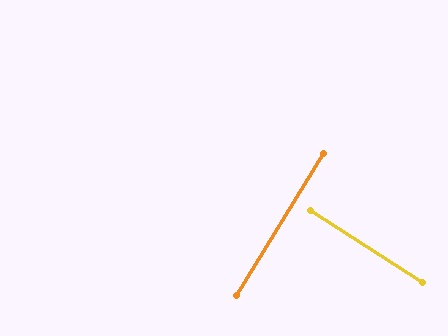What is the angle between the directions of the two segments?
Approximately 89 degrees.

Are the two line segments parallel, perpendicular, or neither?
Perpendicular — they meet at approximately 89°.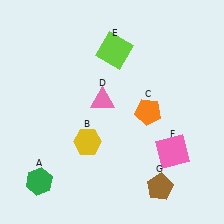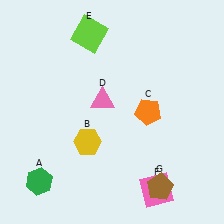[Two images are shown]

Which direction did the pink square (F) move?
The pink square (F) moved down.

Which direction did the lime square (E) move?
The lime square (E) moved left.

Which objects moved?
The objects that moved are: the lime square (E), the pink square (F).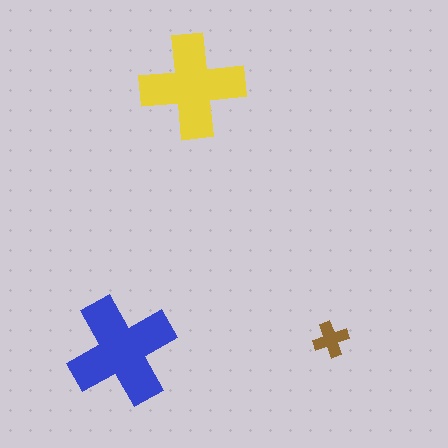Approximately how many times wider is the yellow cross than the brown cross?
About 3 times wider.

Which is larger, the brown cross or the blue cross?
The blue one.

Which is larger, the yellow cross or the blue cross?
The blue one.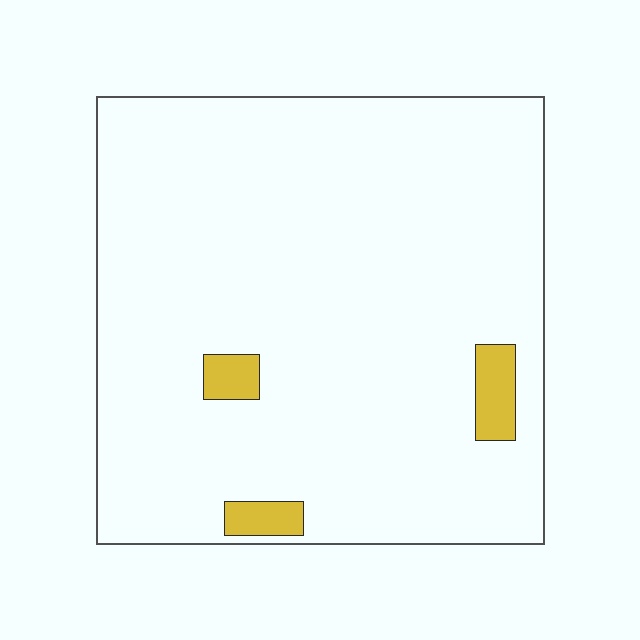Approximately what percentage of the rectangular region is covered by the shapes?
Approximately 5%.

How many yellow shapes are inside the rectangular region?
3.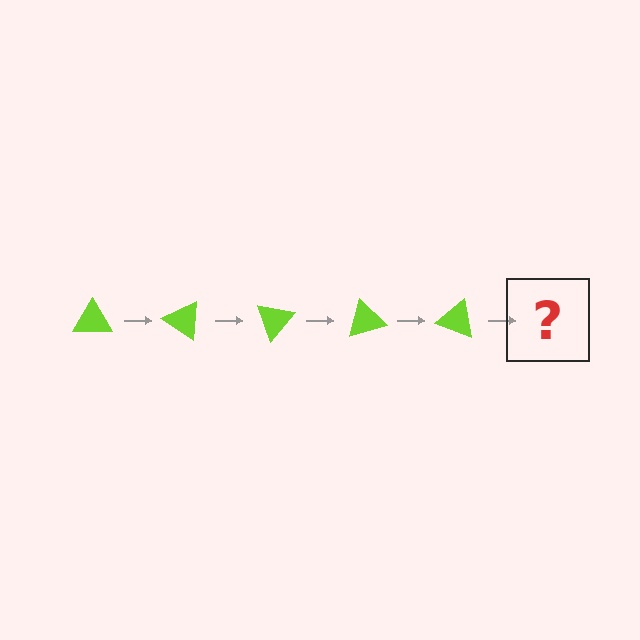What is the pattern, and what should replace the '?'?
The pattern is that the triangle rotates 35 degrees each step. The '?' should be a lime triangle rotated 175 degrees.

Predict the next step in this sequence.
The next step is a lime triangle rotated 175 degrees.